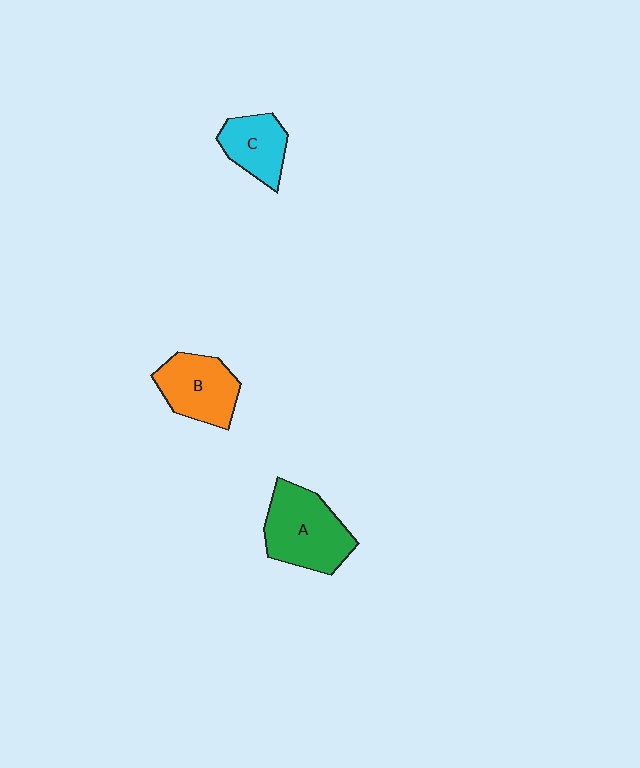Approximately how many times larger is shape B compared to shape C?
Approximately 1.3 times.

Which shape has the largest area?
Shape A (green).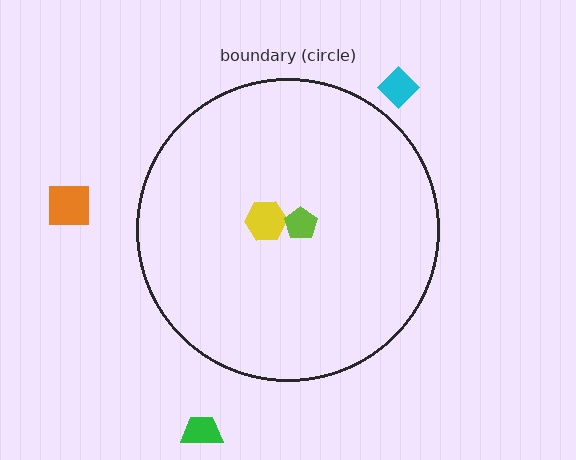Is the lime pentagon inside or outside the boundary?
Inside.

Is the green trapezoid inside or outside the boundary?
Outside.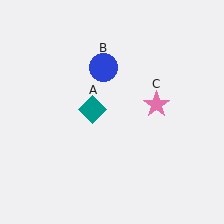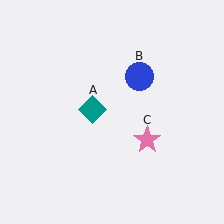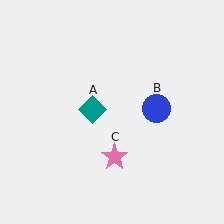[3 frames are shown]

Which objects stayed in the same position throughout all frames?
Teal diamond (object A) remained stationary.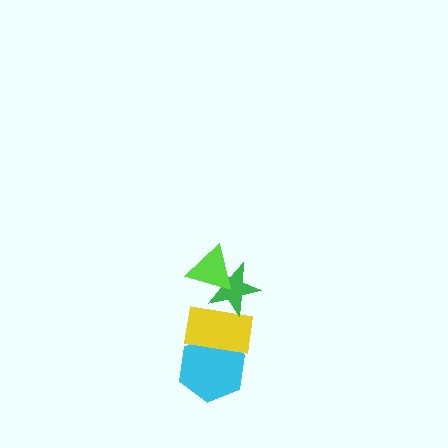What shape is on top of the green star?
The lime triangle is on top of the green star.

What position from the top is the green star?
The green star is 2nd from the top.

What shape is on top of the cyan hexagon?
The yellow rectangle is on top of the cyan hexagon.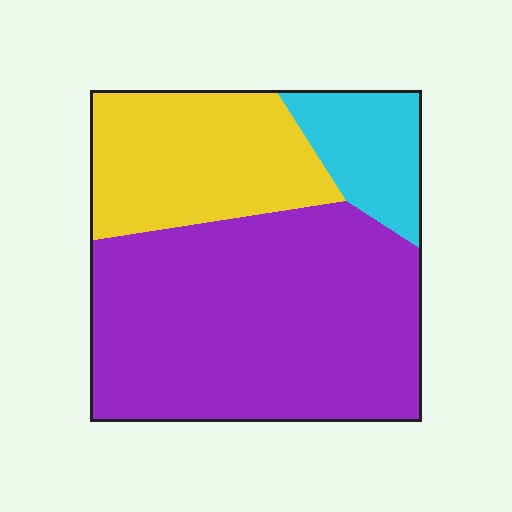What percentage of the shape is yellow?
Yellow takes up about one quarter (1/4) of the shape.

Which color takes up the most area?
Purple, at roughly 60%.